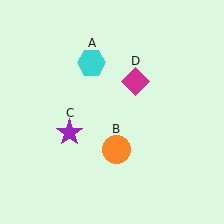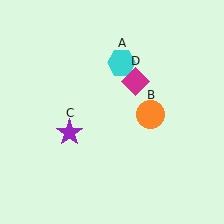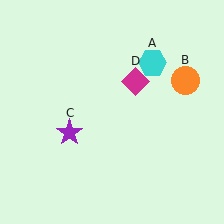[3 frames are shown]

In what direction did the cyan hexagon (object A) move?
The cyan hexagon (object A) moved right.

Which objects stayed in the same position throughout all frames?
Purple star (object C) and magenta diamond (object D) remained stationary.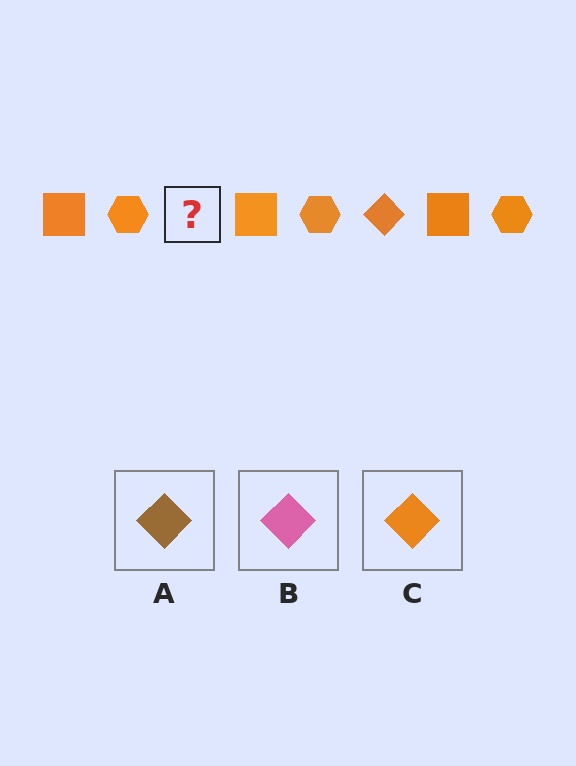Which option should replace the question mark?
Option C.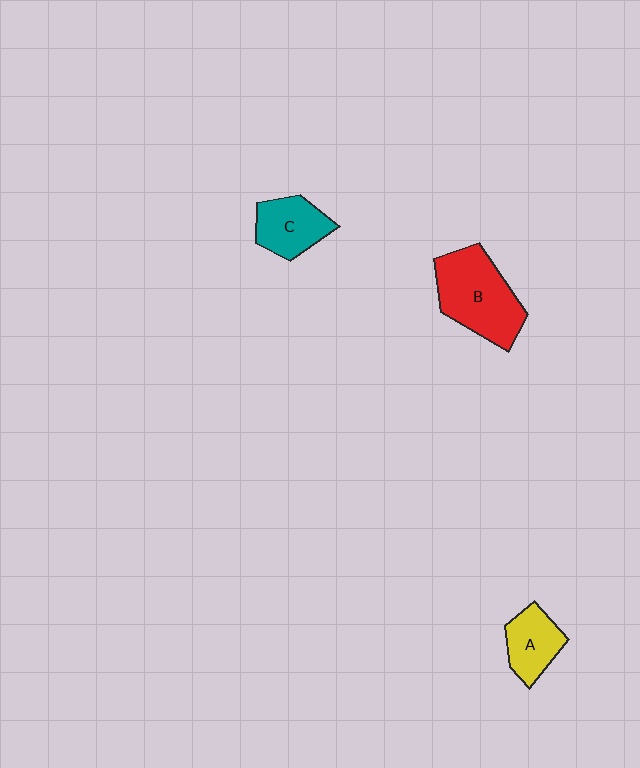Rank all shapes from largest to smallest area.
From largest to smallest: B (red), C (teal), A (yellow).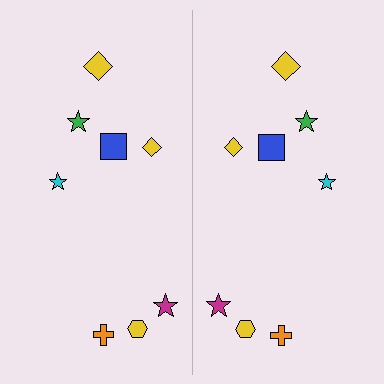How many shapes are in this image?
There are 16 shapes in this image.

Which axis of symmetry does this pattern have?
The pattern has a vertical axis of symmetry running through the center of the image.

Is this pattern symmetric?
Yes, this pattern has bilateral (reflection) symmetry.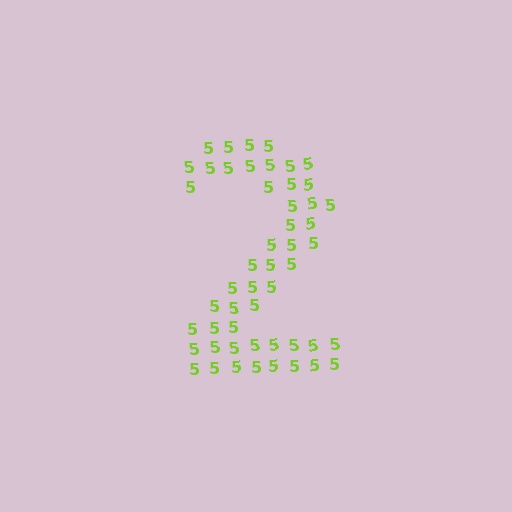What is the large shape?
The large shape is the digit 2.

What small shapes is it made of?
It is made of small digit 5's.